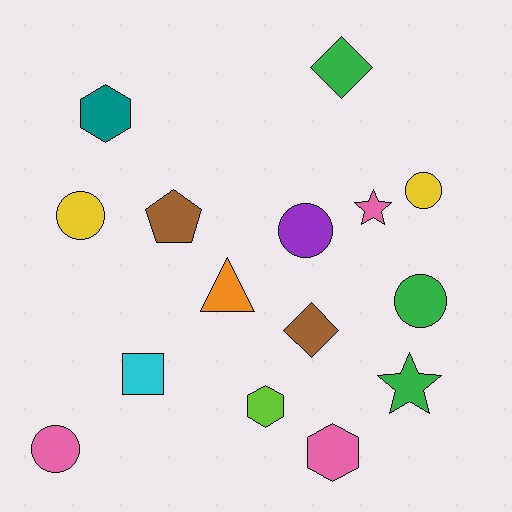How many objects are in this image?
There are 15 objects.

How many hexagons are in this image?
There are 3 hexagons.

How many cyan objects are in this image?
There is 1 cyan object.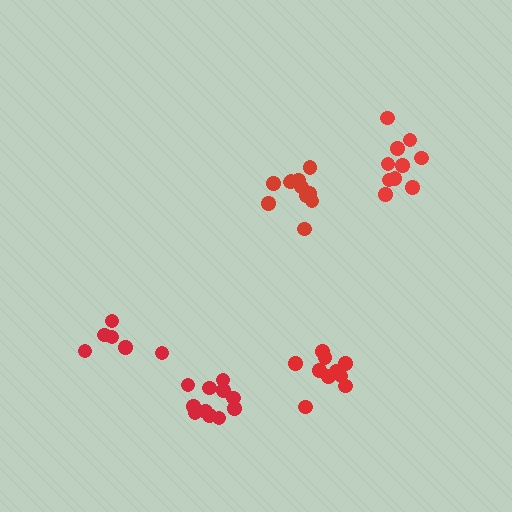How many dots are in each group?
Group 1: 10 dots, Group 2: 11 dots, Group 3: 11 dots, Group 4: 6 dots, Group 5: 10 dots (48 total).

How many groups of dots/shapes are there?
There are 5 groups.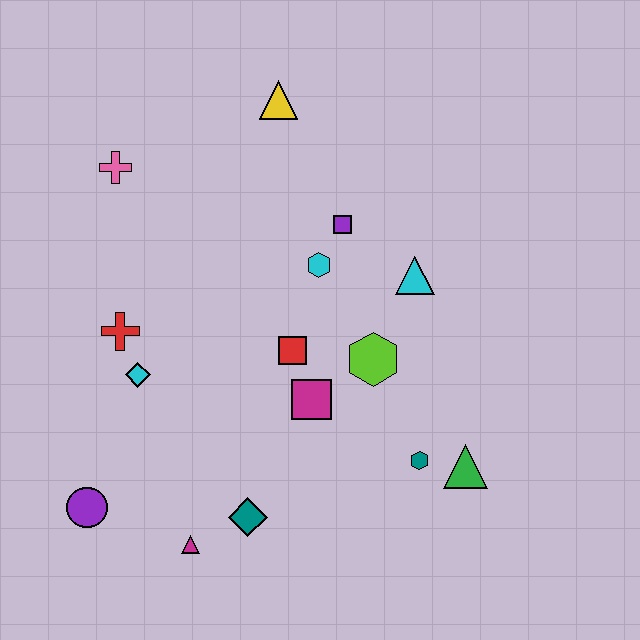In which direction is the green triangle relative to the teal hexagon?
The green triangle is to the right of the teal hexagon.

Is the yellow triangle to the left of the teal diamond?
No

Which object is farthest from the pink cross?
The green triangle is farthest from the pink cross.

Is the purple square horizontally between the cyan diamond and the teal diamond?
No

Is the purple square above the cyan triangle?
Yes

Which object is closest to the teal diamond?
The magenta triangle is closest to the teal diamond.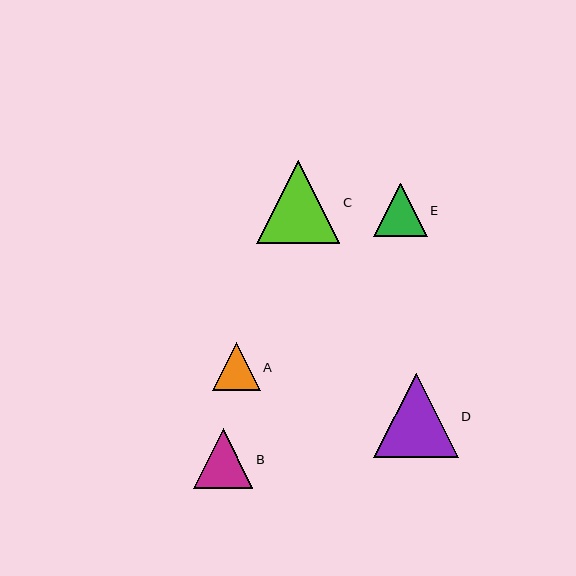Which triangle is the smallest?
Triangle A is the smallest with a size of approximately 48 pixels.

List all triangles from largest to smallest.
From largest to smallest: D, C, B, E, A.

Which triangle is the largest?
Triangle D is the largest with a size of approximately 84 pixels.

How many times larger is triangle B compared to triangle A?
Triangle B is approximately 1.2 times the size of triangle A.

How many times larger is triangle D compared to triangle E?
Triangle D is approximately 1.6 times the size of triangle E.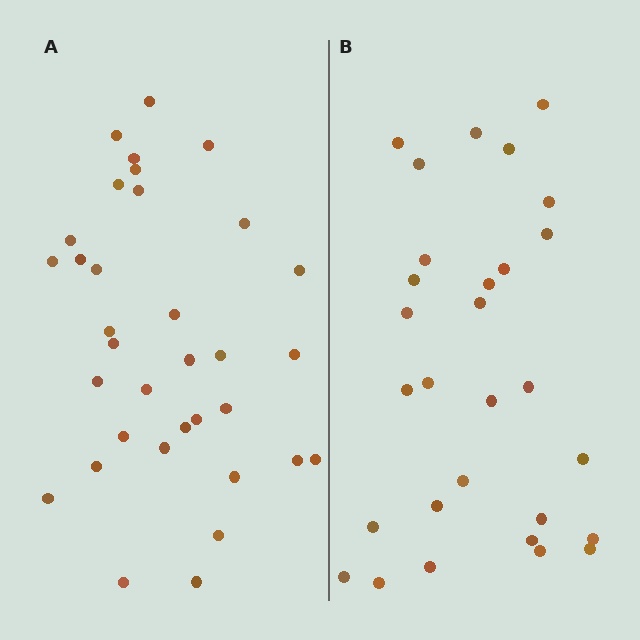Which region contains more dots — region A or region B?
Region A (the left region) has more dots.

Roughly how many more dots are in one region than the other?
Region A has about 5 more dots than region B.